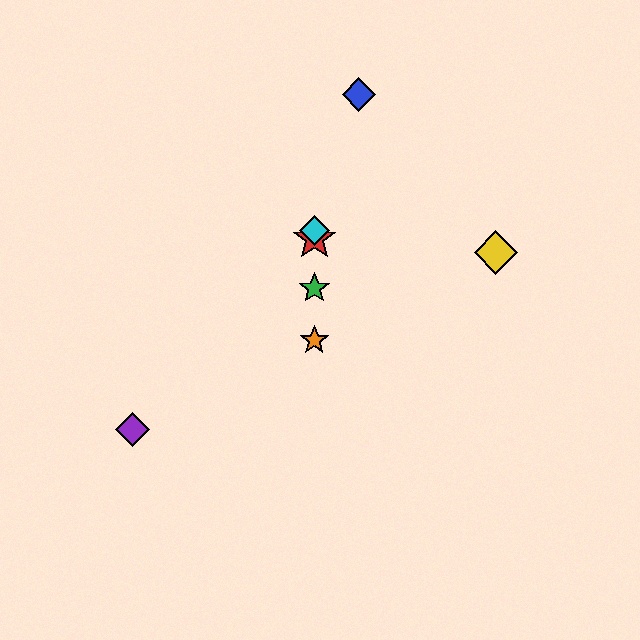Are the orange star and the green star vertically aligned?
Yes, both are at x≈314.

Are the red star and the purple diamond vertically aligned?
No, the red star is at x≈314 and the purple diamond is at x≈132.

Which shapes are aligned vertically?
The red star, the green star, the orange star, the cyan diamond are aligned vertically.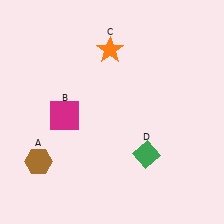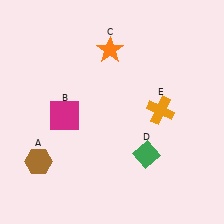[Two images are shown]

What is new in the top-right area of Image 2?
An orange cross (E) was added in the top-right area of Image 2.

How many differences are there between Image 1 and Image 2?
There is 1 difference between the two images.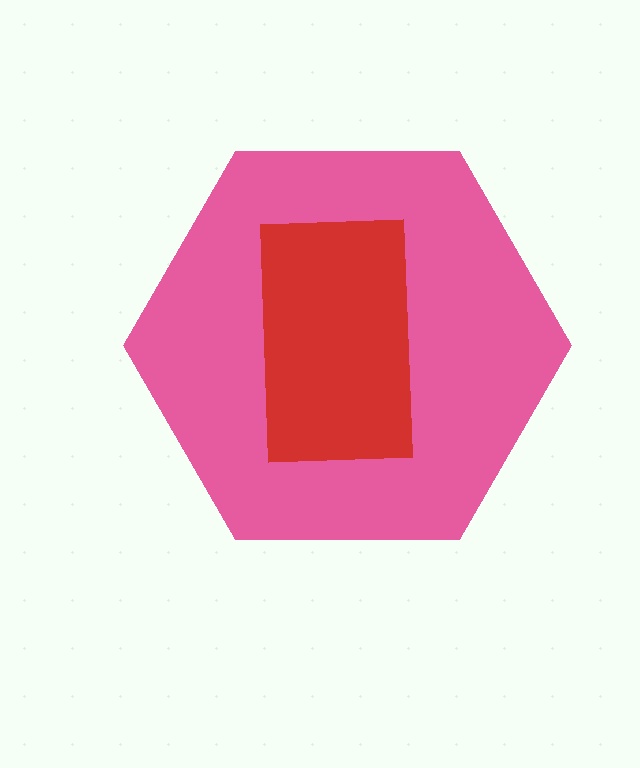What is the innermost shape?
The red rectangle.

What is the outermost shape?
The pink hexagon.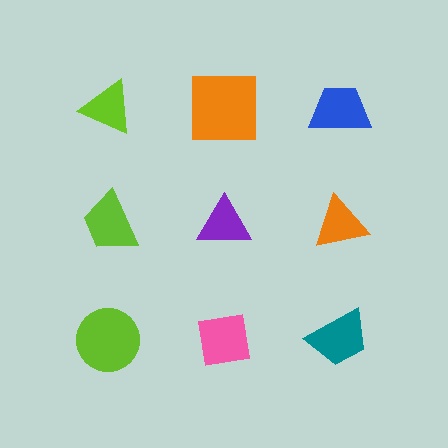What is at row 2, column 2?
A purple triangle.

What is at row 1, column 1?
A lime triangle.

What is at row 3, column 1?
A lime circle.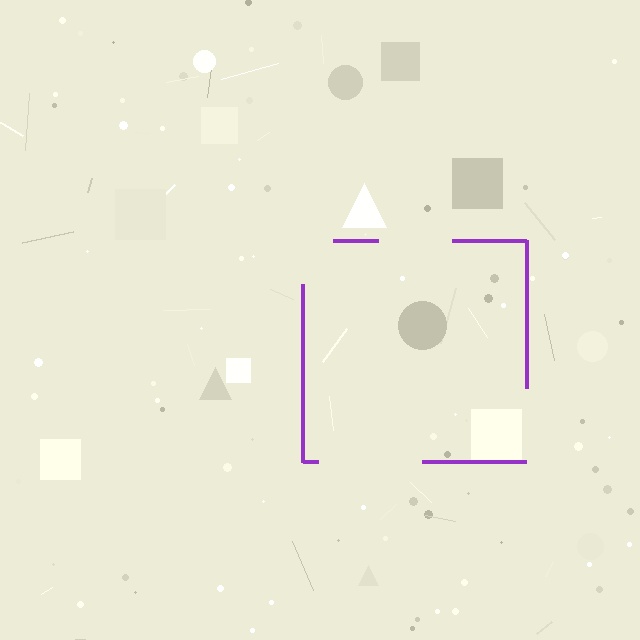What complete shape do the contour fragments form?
The contour fragments form a square.